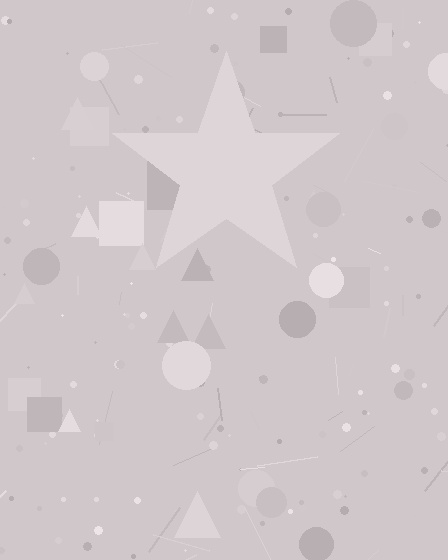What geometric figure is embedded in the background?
A star is embedded in the background.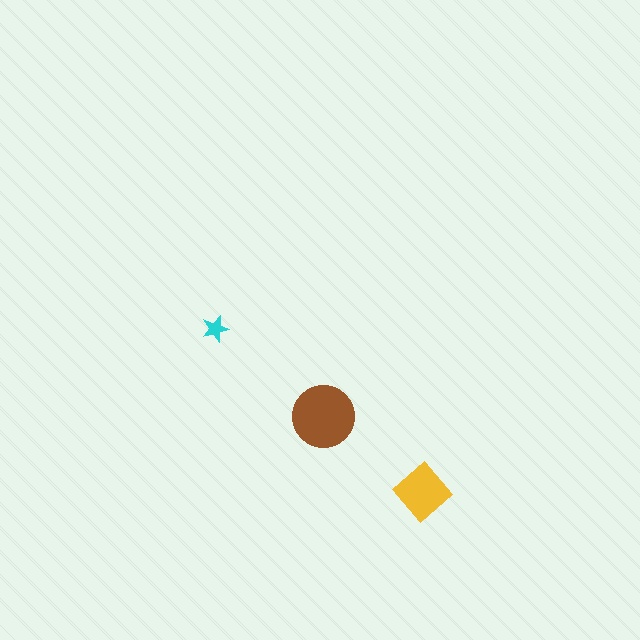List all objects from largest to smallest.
The brown circle, the yellow diamond, the cyan star.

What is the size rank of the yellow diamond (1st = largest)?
2nd.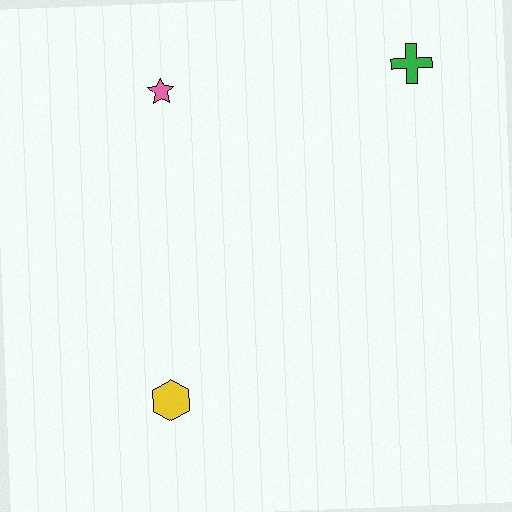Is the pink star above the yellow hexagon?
Yes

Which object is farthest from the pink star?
The yellow hexagon is farthest from the pink star.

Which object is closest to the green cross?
The pink star is closest to the green cross.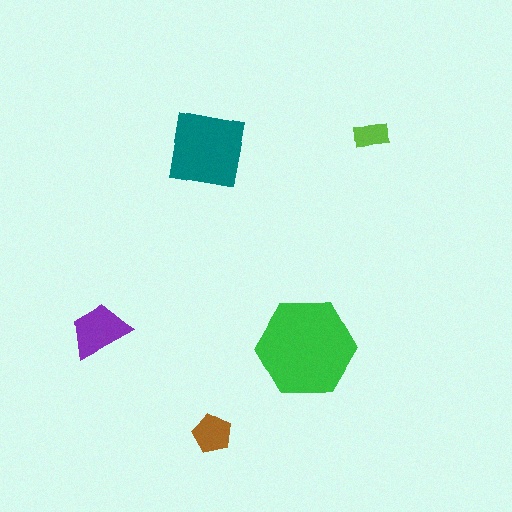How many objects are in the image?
There are 5 objects in the image.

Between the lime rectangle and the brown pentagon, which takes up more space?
The brown pentagon.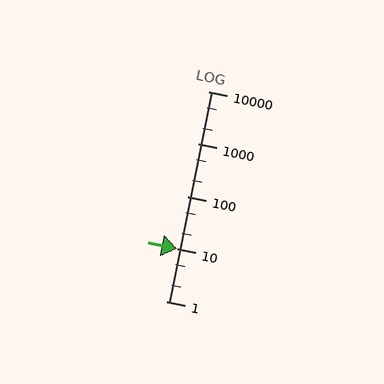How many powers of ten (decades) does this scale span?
The scale spans 4 decades, from 1 to 10000.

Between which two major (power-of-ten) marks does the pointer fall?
The pointer is between 10 and 100.